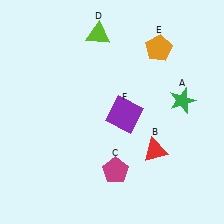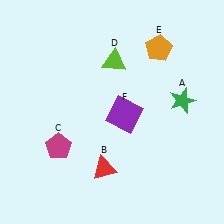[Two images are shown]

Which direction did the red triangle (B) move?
The red triangle (B) moved left.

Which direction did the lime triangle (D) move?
The lime triangle (D) moved down.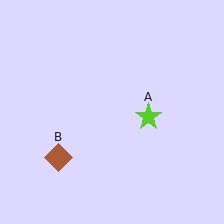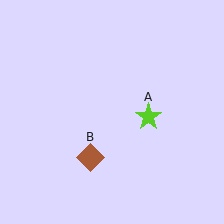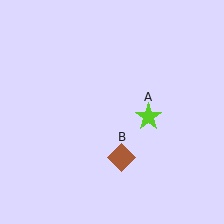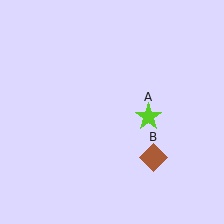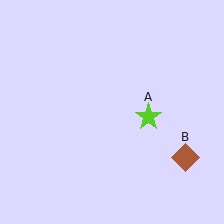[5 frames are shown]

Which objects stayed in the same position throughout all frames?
Lime star (object A) remained stationary.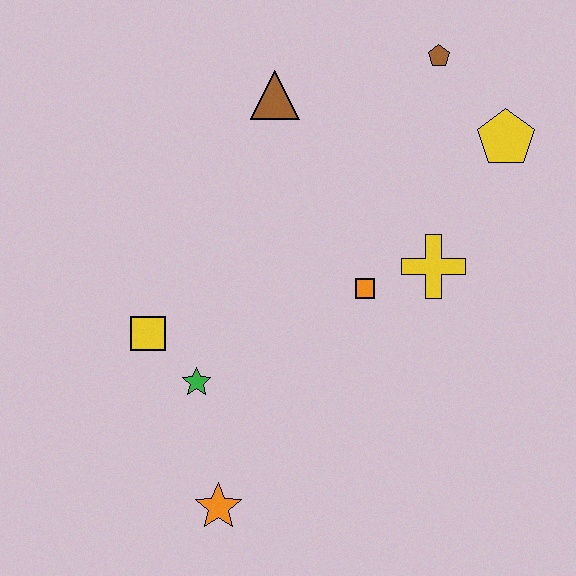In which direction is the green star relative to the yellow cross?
The green star is to the left of the yellow cross.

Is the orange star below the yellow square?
Yes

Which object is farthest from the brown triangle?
The orange star is farthest from the brown triangle.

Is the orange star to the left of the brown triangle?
Yes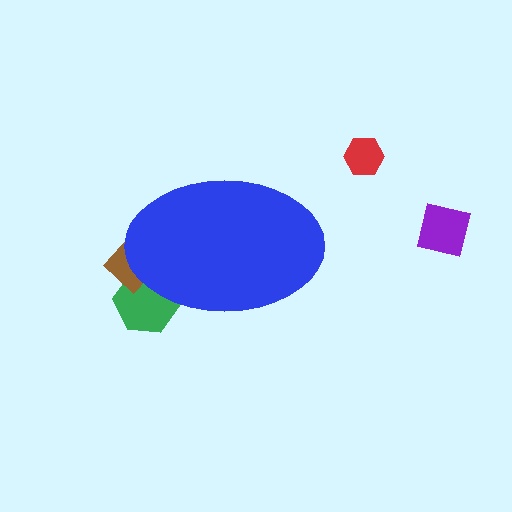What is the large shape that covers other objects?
A blue ellipse.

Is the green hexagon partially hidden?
Yes, the green hexagon is partially hidden behind the blue ellipse.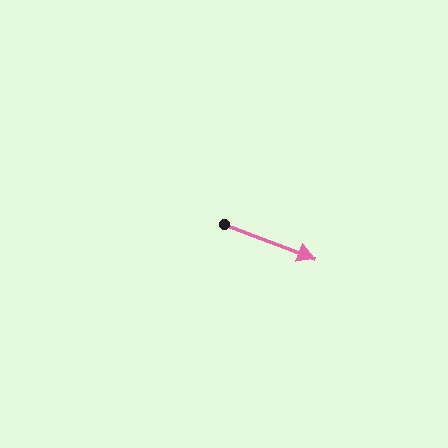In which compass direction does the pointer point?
East.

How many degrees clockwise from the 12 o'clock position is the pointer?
Approximately 111 degrees.